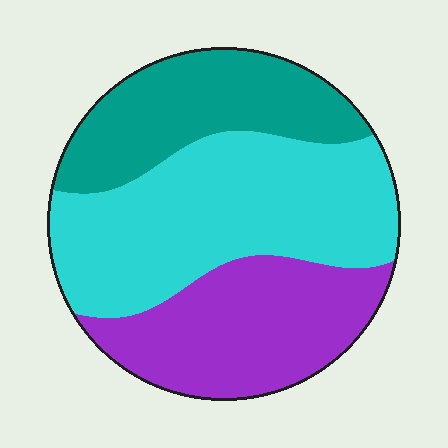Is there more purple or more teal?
Purple.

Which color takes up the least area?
Teal, at roughly 25%.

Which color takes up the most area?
Cyan, at roughly 45%.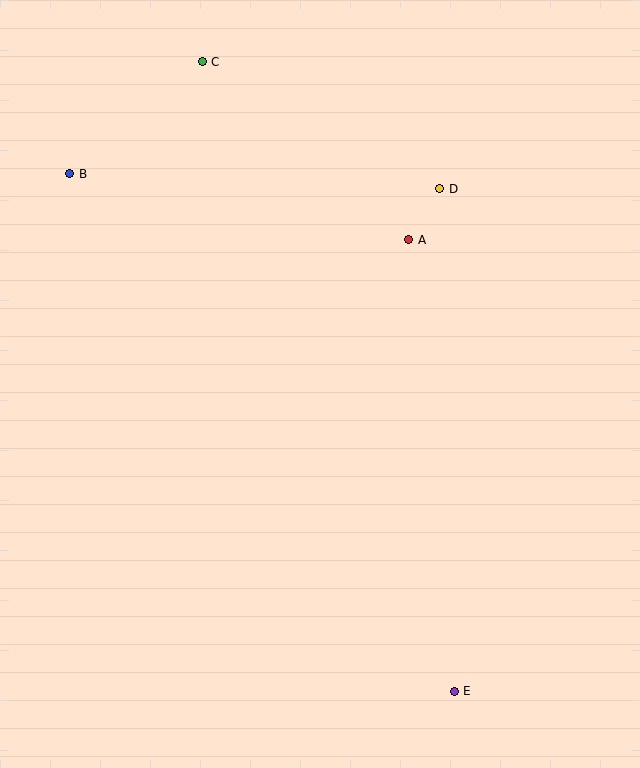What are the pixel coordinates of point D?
Point D is at (440, 189).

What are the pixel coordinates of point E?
Point E is at (454, 691).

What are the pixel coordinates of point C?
Point C is at (202, 62).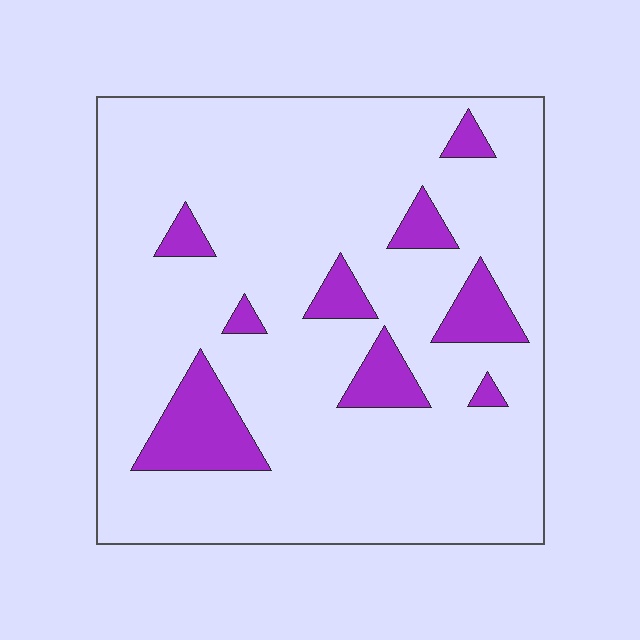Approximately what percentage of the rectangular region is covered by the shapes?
Approximately 15%.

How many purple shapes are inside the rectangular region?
9.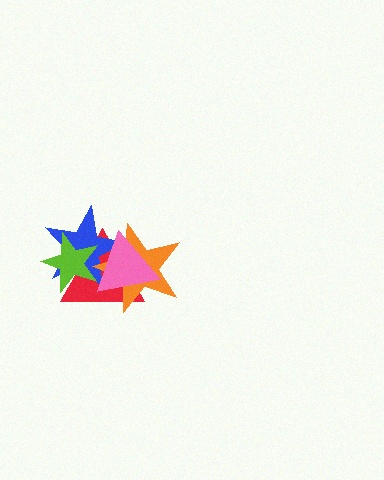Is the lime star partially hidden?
Yes, it is partially covered by another shape.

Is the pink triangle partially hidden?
No, no other shape covers it.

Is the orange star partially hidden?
Yes, it is partially covered by another shape.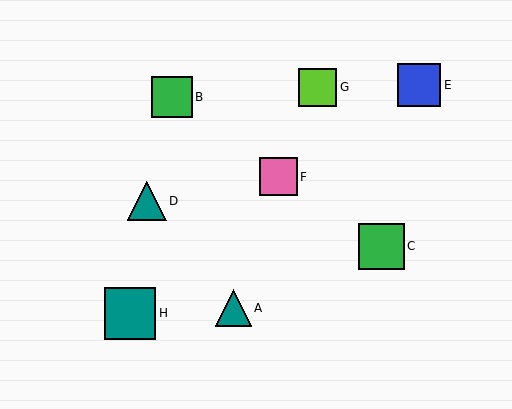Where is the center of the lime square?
The center of the lime square is at (318, 87).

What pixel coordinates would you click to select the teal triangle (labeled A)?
Click at (233, 308) to select the teal triangle A.